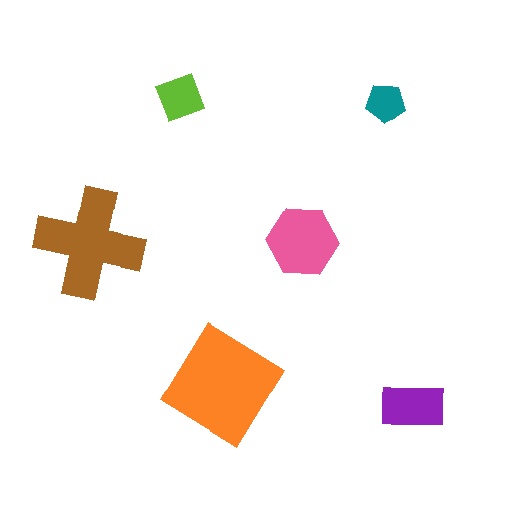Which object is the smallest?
The teal pentagon.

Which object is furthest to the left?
The brown cross is leftmost.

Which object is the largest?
The orange diamond.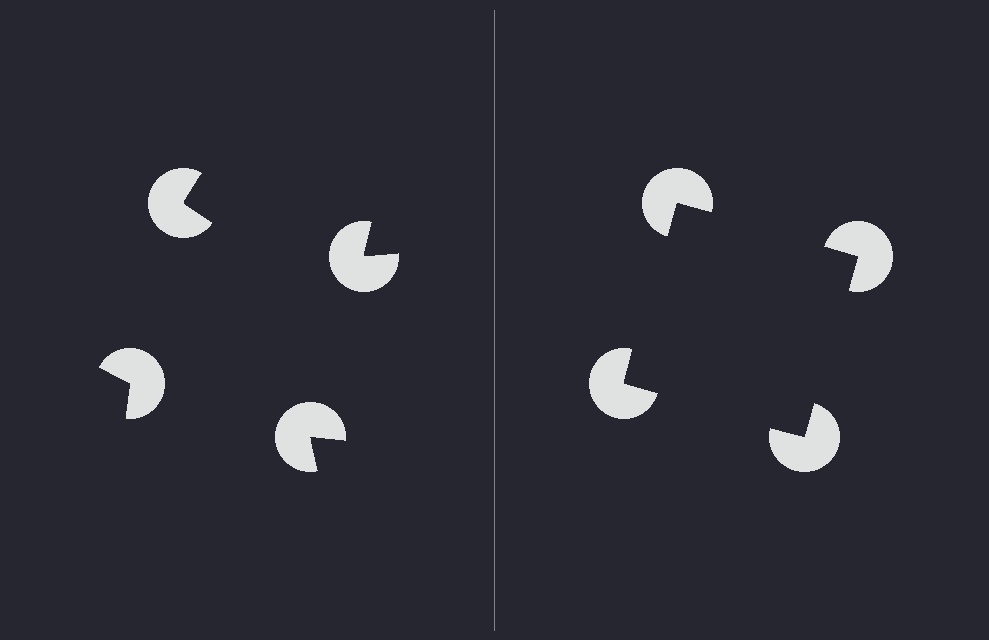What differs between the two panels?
The pac-man discs are positioned identically on both sides; only the wedge orientations differ. On the right they align to a square; on the left they are misaligned.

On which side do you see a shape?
An illusory square appears on the right side. On the left side the wedge cuts are rotated, so no coherent shape forms.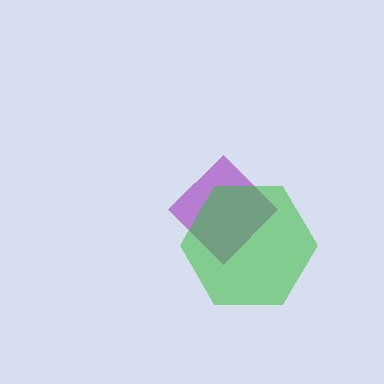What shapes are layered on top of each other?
The layered shapes are: a purple diamond, a green hexagon.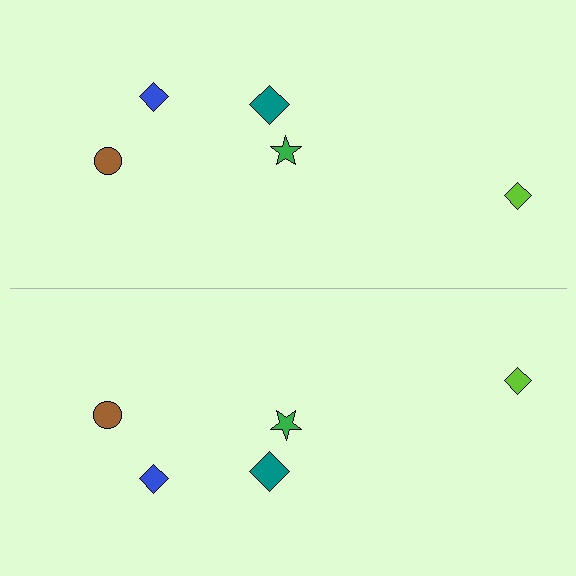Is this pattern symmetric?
Yes, this pattern has bilateral (reflection) symmetry.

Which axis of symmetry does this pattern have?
The pattern has a horizontal axis of symmetry running through the center of the image.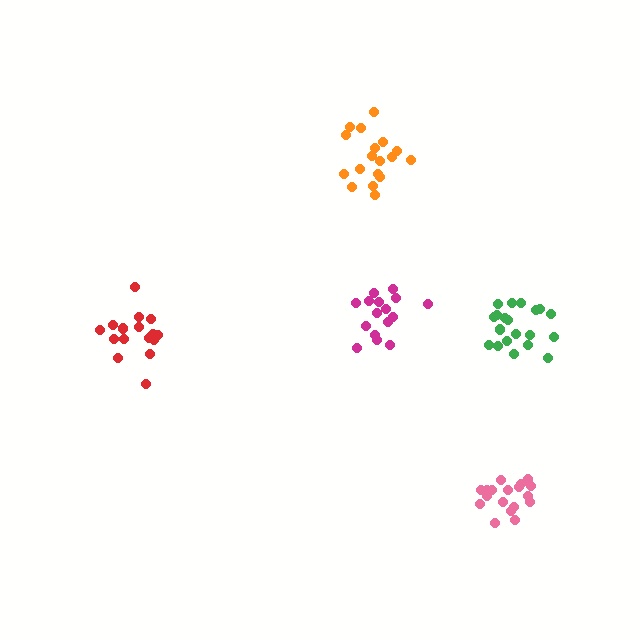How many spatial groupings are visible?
There are 5 spatial groupings.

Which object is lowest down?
The pink cluster is bottommost.